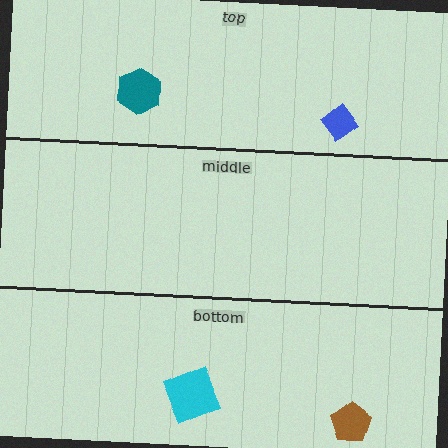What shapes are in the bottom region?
The cyan square, the brown pentagon.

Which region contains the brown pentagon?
The bottom region.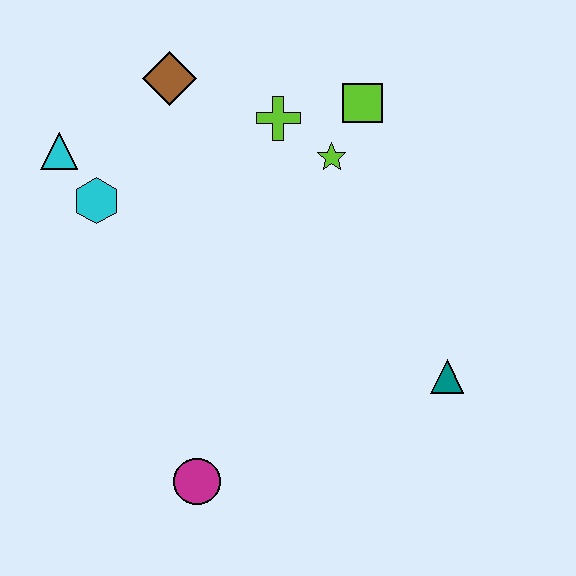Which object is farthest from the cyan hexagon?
The teal triangle is farthest from the cyan hexagon.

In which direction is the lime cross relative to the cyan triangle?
The lime cross is to the right of the cyan triangle.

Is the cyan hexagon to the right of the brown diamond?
No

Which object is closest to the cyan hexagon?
The cyan triangle is closest to the cyan hexagon.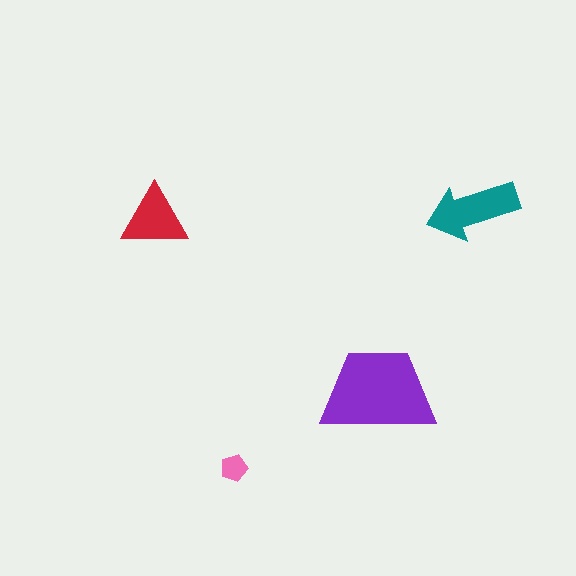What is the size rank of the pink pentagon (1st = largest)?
4th.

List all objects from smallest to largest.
The pink pentagon, the red triangle, the teal arrow, the purple trapezoid.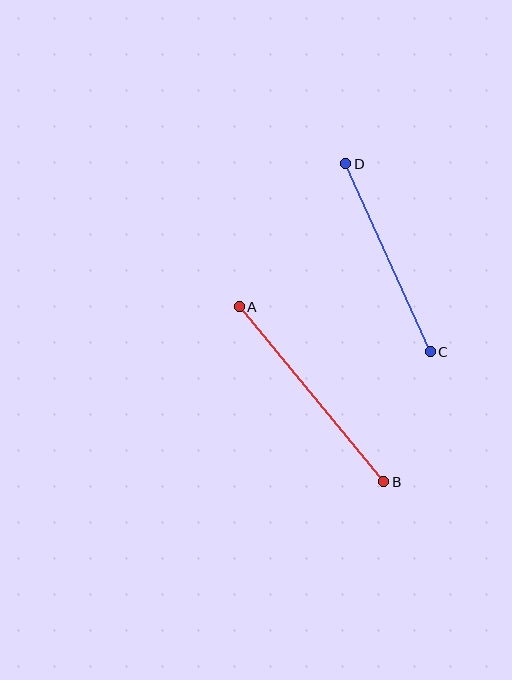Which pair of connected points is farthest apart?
Points A and B are farthest apart.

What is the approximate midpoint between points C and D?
The midpoint is at approximately (388, 258) pixels.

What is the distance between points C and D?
The distance is approximately 206 pixels.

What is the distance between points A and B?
The distance is approximately 227 pixels.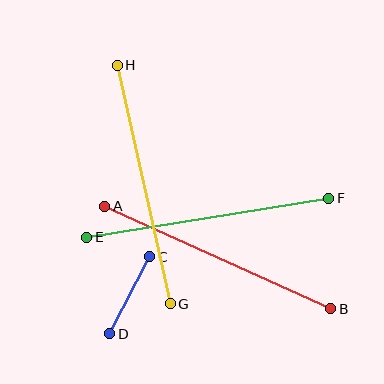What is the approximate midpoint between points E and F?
The midpoint is at approximately (208, 218) pixels.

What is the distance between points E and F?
The distance is approximately 245 pixels.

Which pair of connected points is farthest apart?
Points A and B are farthest apart.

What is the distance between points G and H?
The distance is approximately 244 pixels.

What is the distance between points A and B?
The distance is approximately 248 pixels.